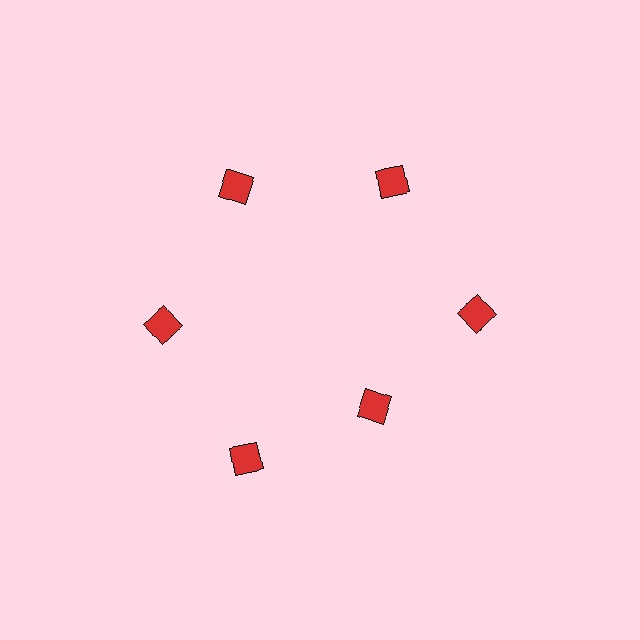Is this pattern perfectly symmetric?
No. The 6 red squares are arranged in a ring, but one element near the 5 o'clock position is pulled inward toward the center, breaking the 6-fold rotational symmetry.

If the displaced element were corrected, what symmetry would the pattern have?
It would have 6-fold rotational symmetry — the pattern would map onto itself every 60 degrees.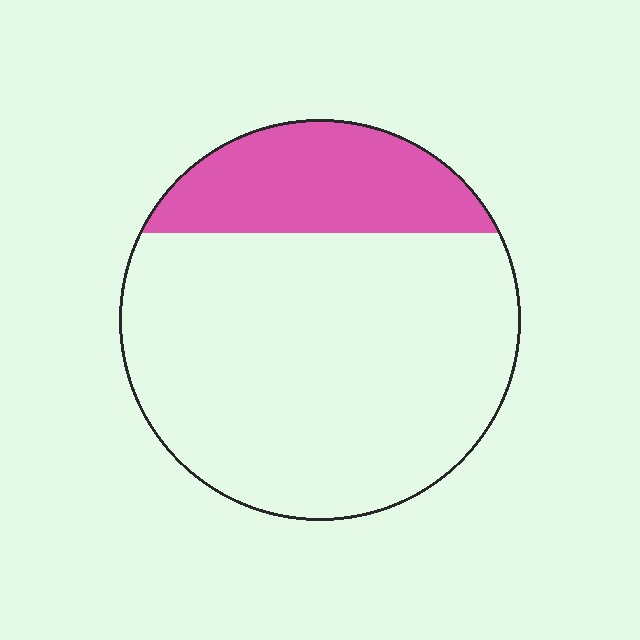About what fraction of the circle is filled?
About one quarter (1/4).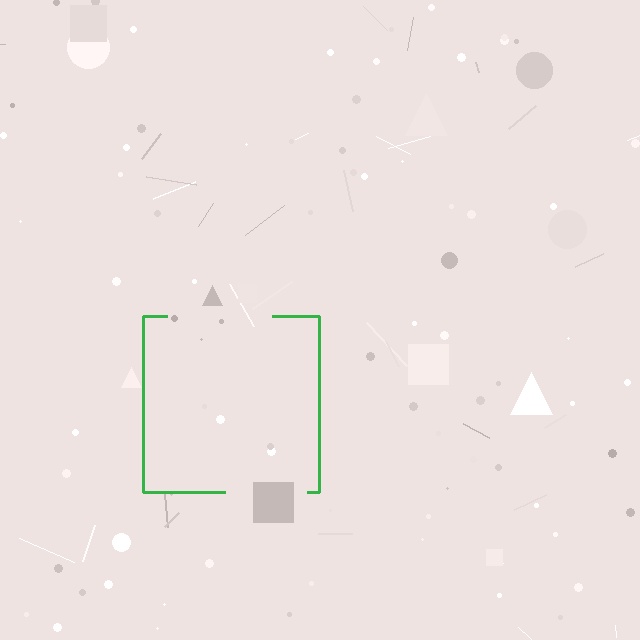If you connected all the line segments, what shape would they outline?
They would outline a square.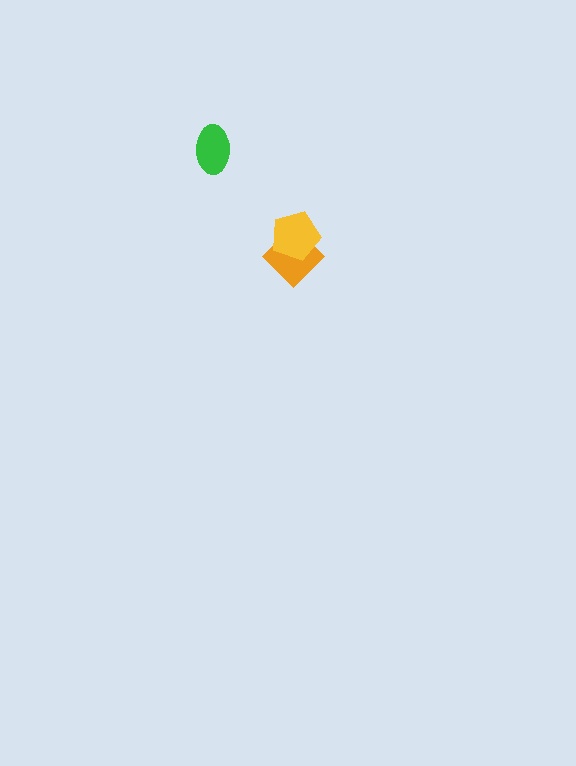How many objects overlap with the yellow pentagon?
1 object overlaps with the yellow pentagon.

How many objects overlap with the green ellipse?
0 objects overlap with the green ellipse.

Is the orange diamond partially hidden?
Yes, it is partially covered by another shape.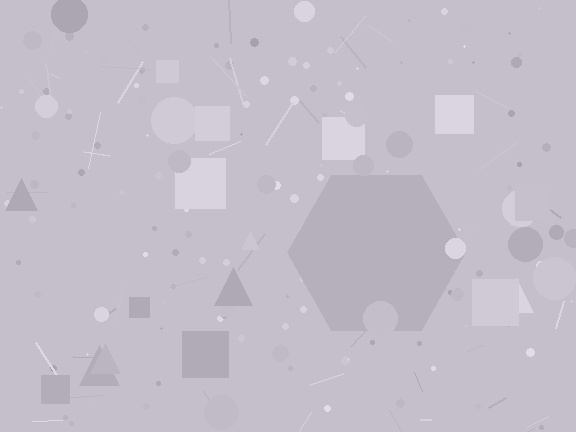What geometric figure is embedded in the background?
A hexagon is embedded in the background.